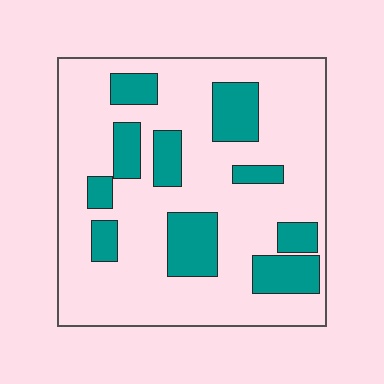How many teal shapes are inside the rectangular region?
10.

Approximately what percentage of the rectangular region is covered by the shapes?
Approximately 25%.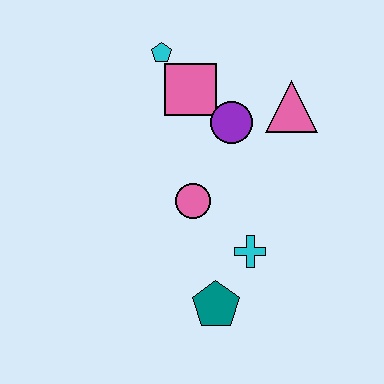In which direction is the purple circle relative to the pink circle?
The purple circle is above the pink circle.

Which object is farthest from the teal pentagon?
The cyan pentagon is farthest from the teal pentagon.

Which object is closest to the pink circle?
The cyan cross is closest to the pink circle.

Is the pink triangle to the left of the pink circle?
No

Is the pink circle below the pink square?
Yes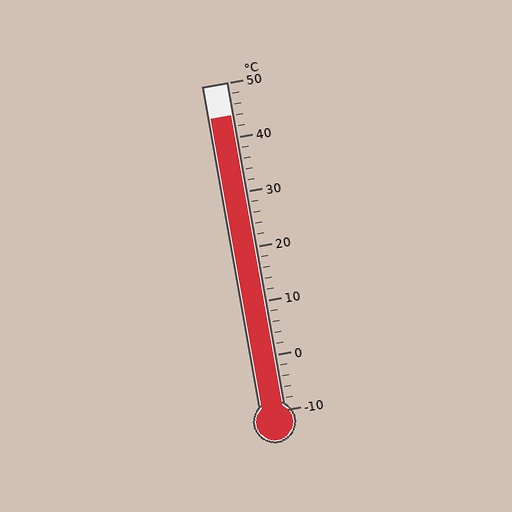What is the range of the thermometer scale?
The thermometer scale ranges from -10°C to 50°C.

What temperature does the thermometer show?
The thermometer shows approximately 44°C.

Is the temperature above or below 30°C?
The temperature is above 30°C.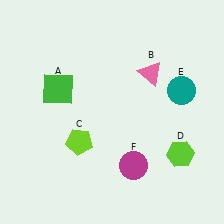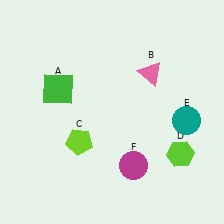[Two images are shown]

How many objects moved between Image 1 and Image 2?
1 object moved between the two images.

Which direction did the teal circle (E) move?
The teal circle (E) moved down.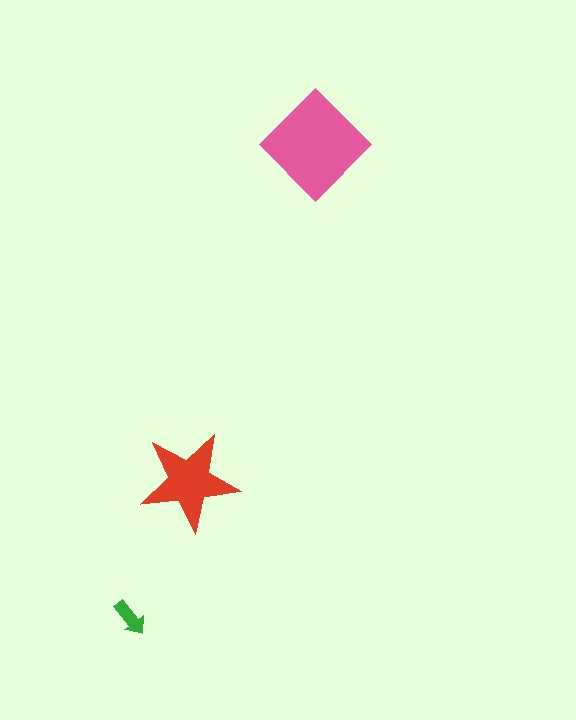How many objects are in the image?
There are 3 objects in the image.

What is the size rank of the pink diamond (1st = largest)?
1st.